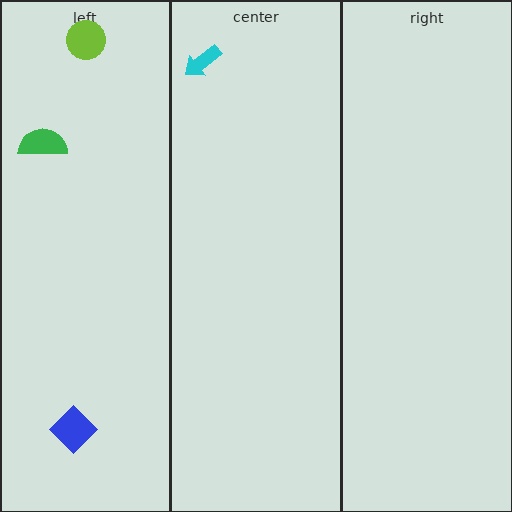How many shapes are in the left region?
3.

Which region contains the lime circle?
The left region.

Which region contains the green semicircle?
The left region.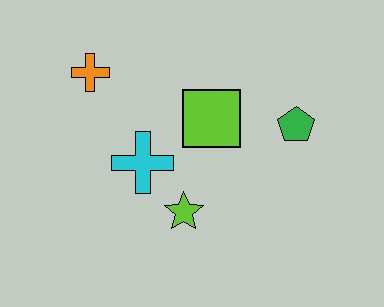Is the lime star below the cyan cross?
Yes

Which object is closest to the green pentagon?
The lime square is closest to the green pentagon.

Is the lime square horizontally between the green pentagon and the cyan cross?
Yes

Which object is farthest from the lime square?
The orange cross is farthest from the lime square.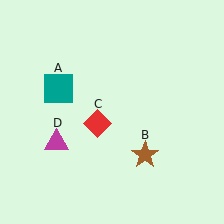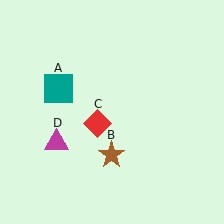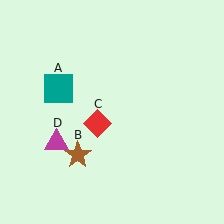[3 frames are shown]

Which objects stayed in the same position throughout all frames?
Teal square (object A) and red diamond (object C) and magenta triangle (object D) remained stationary.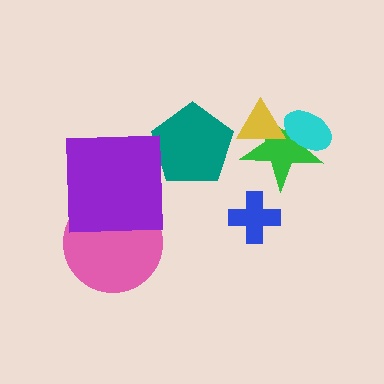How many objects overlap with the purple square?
1 object overlaps with the purple square.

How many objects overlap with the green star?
2 objects overlap with the green star.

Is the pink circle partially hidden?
Yes, it is partially covered by another shape.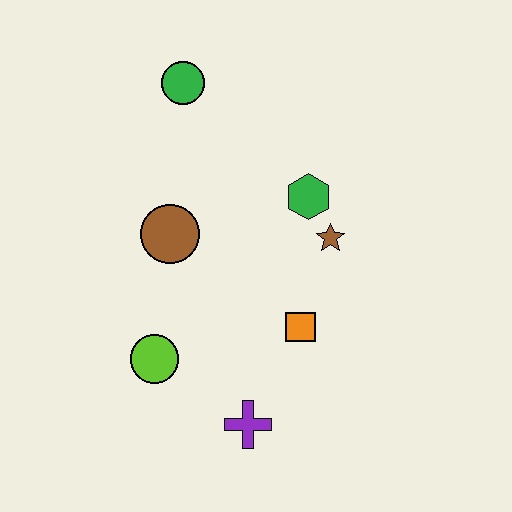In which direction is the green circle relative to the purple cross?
The green circle is above the purple cross.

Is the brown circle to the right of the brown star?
No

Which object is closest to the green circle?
The brown circle is closest to the green circle.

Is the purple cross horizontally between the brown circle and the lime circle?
No